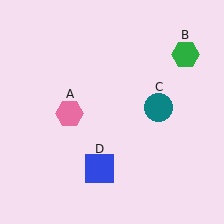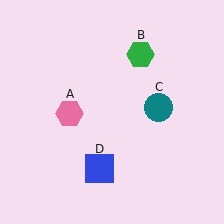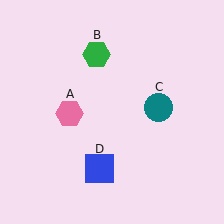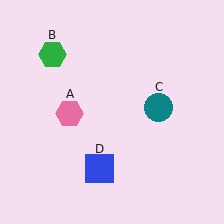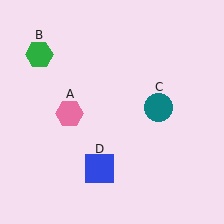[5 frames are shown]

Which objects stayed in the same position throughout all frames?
Pink hexagon (object A) and teal circle (object C) and blue square (object D) remained stationary.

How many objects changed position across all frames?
1 object changed position: green hexagon (object B).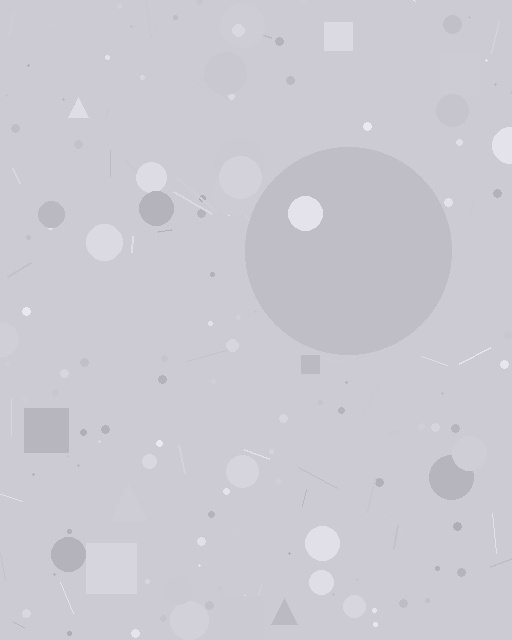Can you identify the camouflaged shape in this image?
The camouflaged shape is a circle.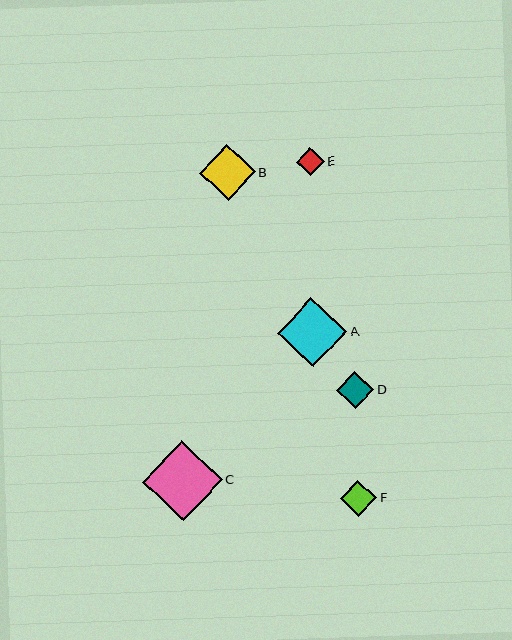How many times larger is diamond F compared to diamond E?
Diamond F is approximately 1.3 times the size of diamond E.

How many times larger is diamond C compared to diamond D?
Diamond C is approximately 2.1 times the size of diamond D.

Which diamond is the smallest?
Diamond E is the smallest with a size of approximately 28 pixels.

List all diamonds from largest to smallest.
From largest to smallest: C, A, B, D, F, E.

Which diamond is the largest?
Diamond C is the largest with a size of approximately 80 pixels.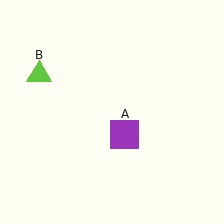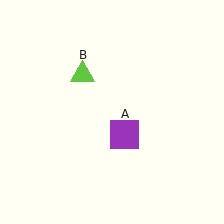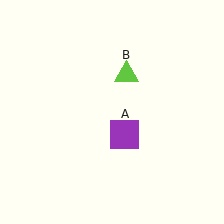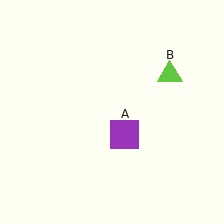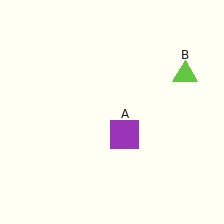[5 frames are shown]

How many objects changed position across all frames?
1 object changed position: lime triangle (object B).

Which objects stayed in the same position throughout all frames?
Purple square (object A) remained stationary.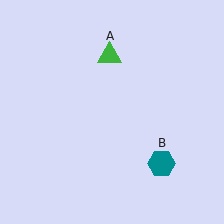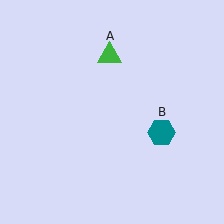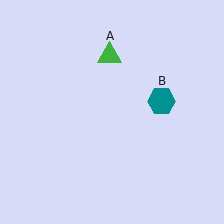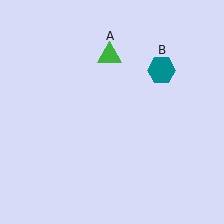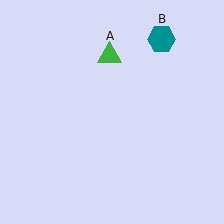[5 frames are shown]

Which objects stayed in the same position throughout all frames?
Green triangle (object A) remained stationary.